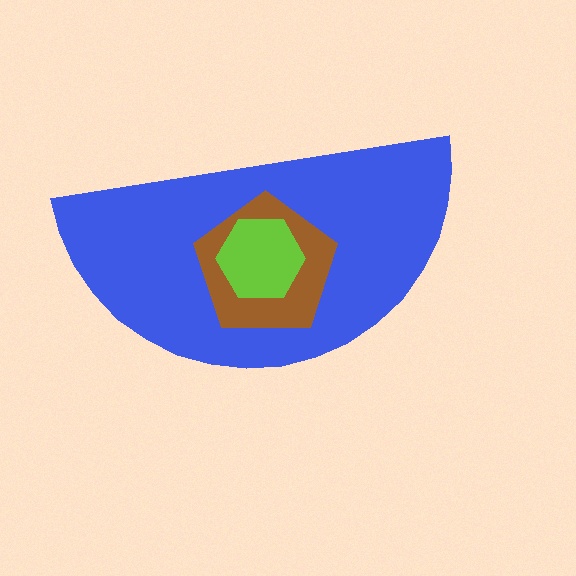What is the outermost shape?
The blue semicircle.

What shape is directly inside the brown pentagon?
The lime hexagon.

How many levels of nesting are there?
3.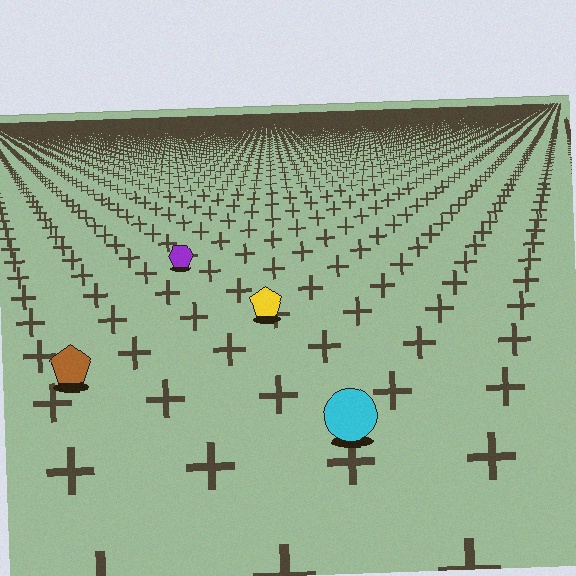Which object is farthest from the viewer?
The purple hexagon is farthest from the viewer. It appears smaller and the ground texture around it is denser.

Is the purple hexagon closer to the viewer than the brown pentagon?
No. The brown pentagon is closer — you can tell from the texture gradient: the ground texture is coarser near it.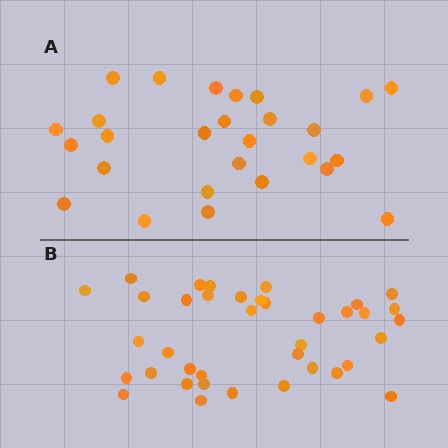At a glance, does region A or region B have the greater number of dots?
Region B (the bottom region) has more dots.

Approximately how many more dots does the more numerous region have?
Region B has roughly 12 or so more dots than region A.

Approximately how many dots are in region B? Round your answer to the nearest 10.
About 40 dots. (The exact count is 38, which rounds to 40.)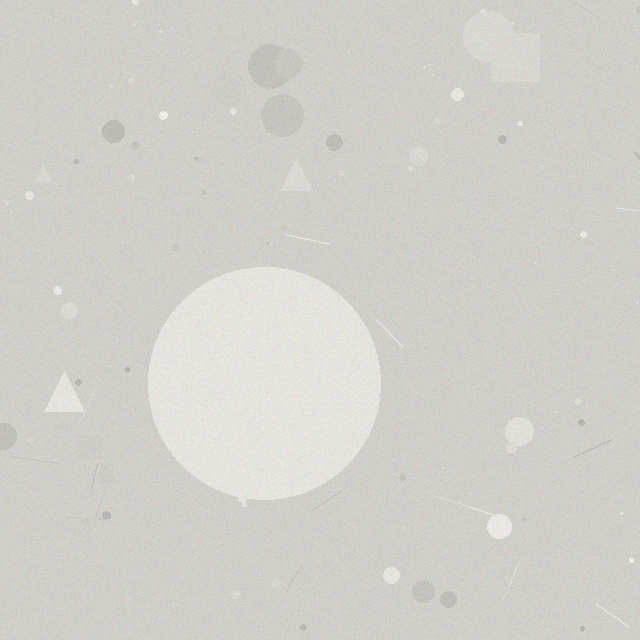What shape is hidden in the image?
A circle is hidden in the image.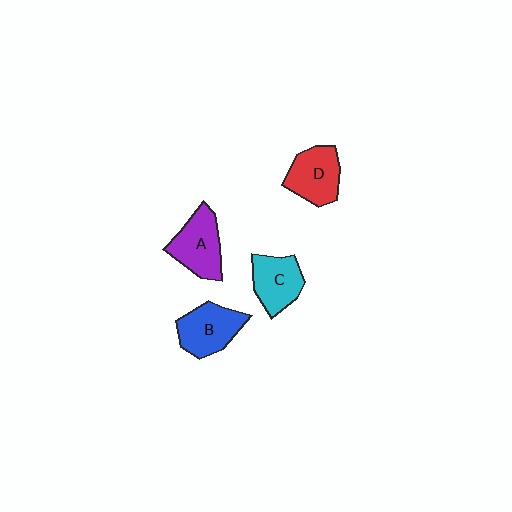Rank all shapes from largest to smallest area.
From largest to smallest: A (purple), B (blue), D (red), C (cyan).